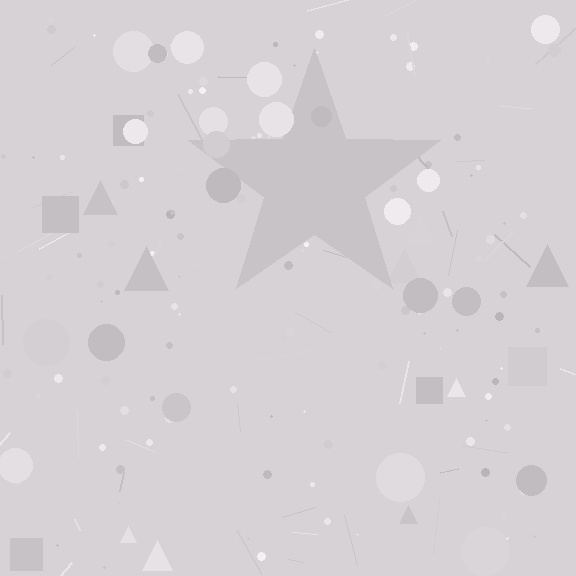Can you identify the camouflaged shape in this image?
The camouflaged shape is a star.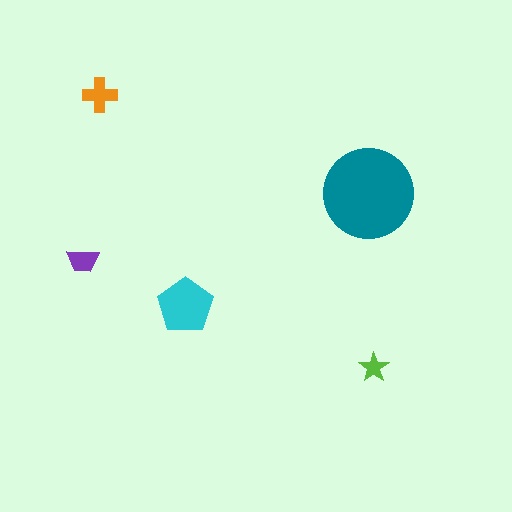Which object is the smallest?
The lime star.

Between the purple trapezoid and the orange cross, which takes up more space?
The orange cross.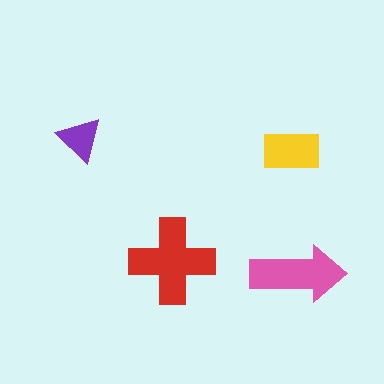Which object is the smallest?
The purple triangle.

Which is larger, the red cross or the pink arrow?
The red cross.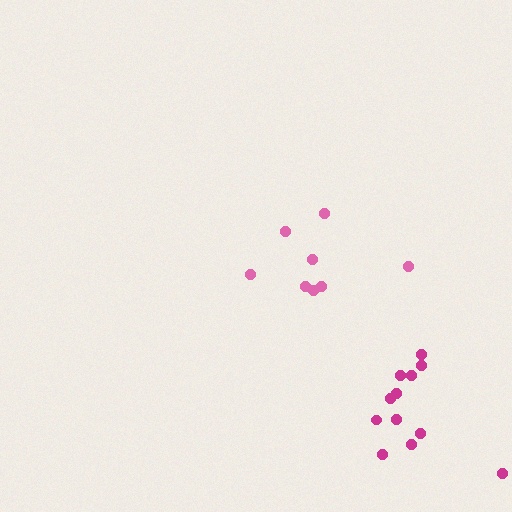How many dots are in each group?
Group 1: 12 dots, Group 2: 8 dots (20 total).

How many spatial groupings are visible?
There are 2 spatial groupings.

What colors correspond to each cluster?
The clusters are colored: magenta, pink.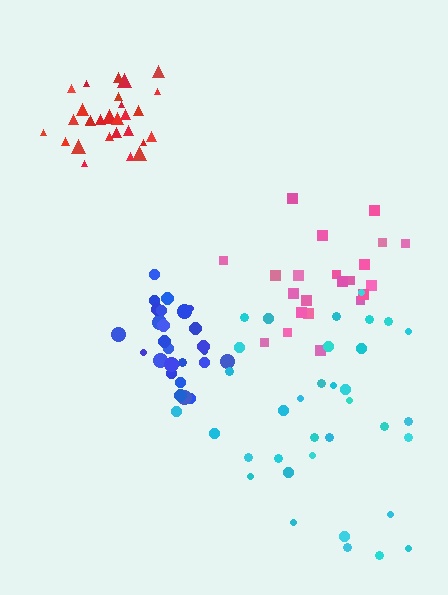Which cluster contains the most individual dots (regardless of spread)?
Cyan (35).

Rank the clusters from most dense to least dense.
blue, red, pink, cyan.